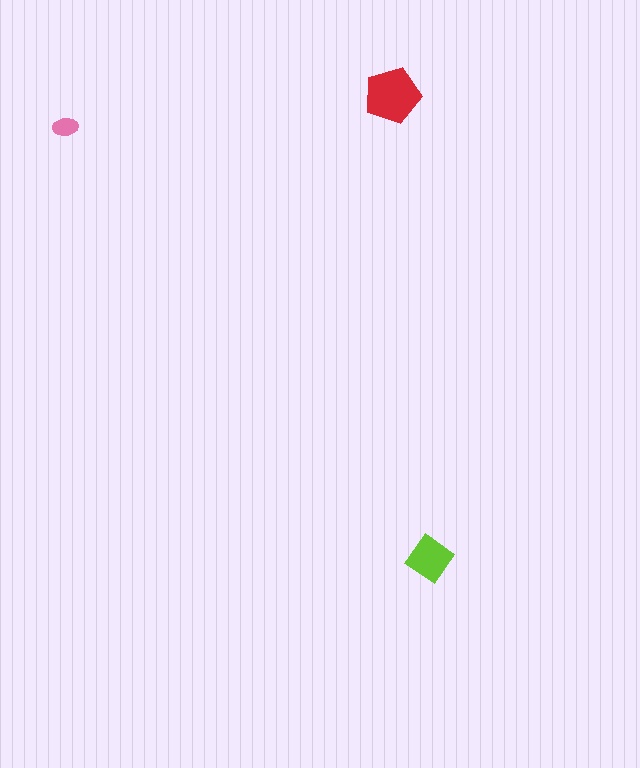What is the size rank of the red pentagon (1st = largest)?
1st.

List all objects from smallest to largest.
The pink ellipse, the lime diamond, the red pentagon.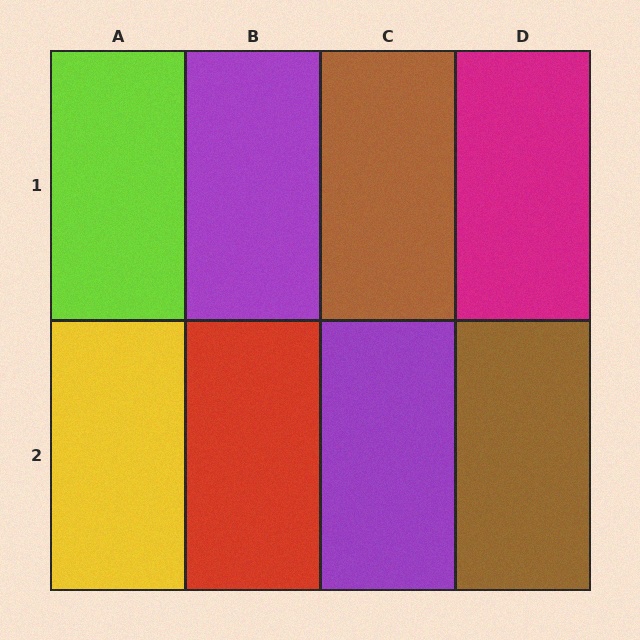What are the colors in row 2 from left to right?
Yellow, red, purple, brown.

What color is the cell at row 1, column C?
Brown.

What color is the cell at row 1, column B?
Purple.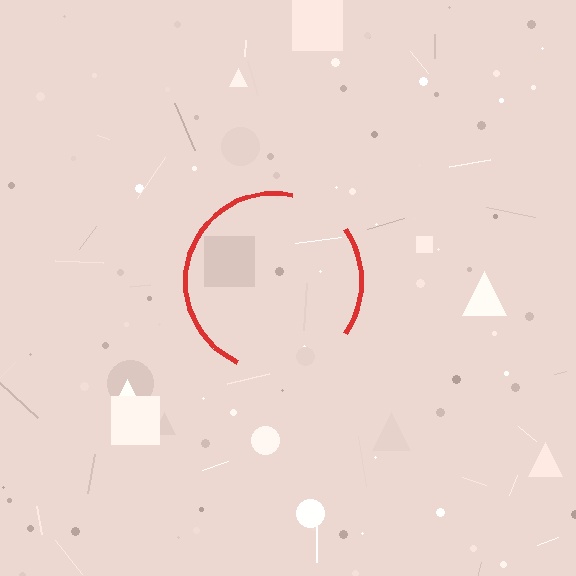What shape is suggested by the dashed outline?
The dashed outline suggests a circle.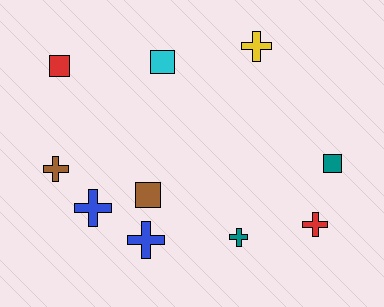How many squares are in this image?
There are 4 squares.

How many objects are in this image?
There are 10 objects.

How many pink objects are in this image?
There are no pink objects.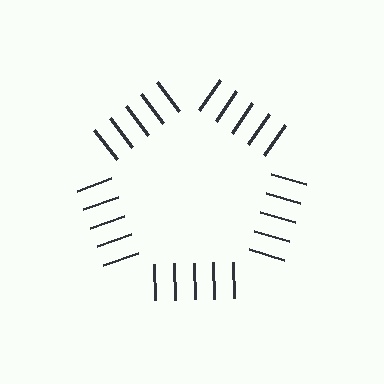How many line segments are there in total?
25 — 5 along each of the 5 edges.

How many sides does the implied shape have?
5 sides — the line-ends trace a pentagon.